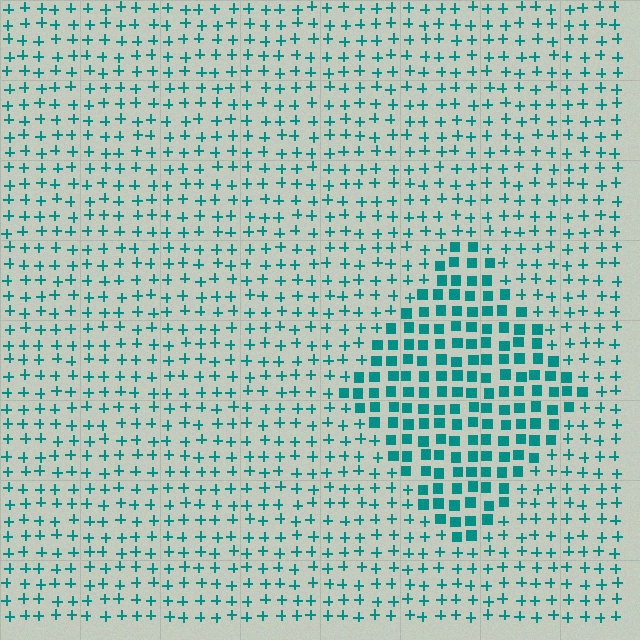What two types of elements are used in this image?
The image uses squares inside the diamond region and plus signs outside it.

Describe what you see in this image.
The image is filled with small teal elements arranged in a uniform grid. A diamond-shaped region contains squares, while the surrounding area contains plus signs. The boundary is defined purely by the change in element shape.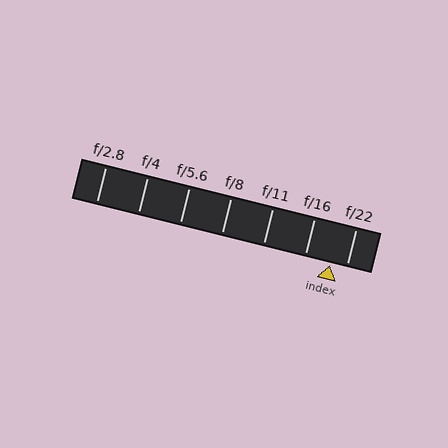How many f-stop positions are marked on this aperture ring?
There are 7 f-stop positions marked.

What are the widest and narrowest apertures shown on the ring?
The widest aperture shown is f/2.8 and the narrowest is f/22.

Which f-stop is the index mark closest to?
The index mark is closest to f/22.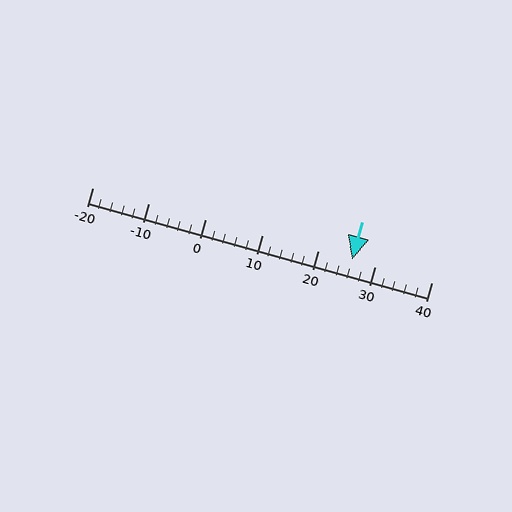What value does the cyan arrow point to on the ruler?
The cyan arrow points to approximately 26.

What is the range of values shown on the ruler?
The ruler shows values from -20 to 40.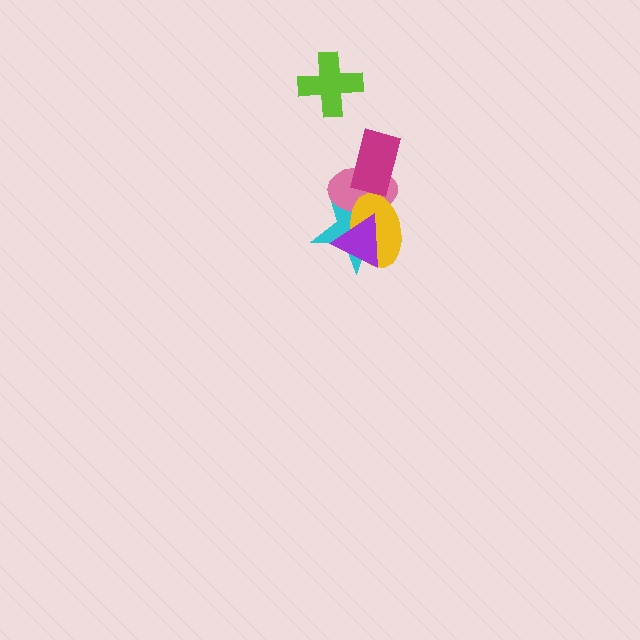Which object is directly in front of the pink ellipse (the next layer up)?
The yellow ellipse is directly in front of the pink ellipse.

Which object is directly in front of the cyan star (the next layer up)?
The pink ellipse is directly in front of the cyan star.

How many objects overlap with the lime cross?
0 objects overlap with the lime cross.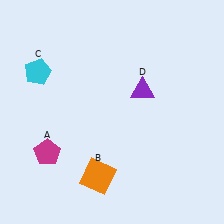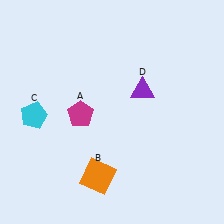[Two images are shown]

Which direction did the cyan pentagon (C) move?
The cyan pentagon (C) moved down.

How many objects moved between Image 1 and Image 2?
2 objects moved between the two images.